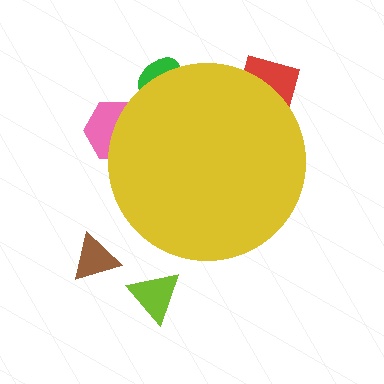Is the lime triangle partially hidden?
No, the lime triangle is fully visible.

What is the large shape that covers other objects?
A yellow circle.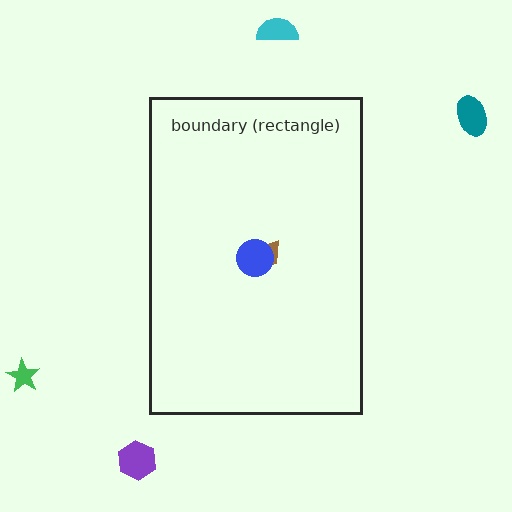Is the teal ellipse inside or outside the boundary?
Outside.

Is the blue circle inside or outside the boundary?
Inside.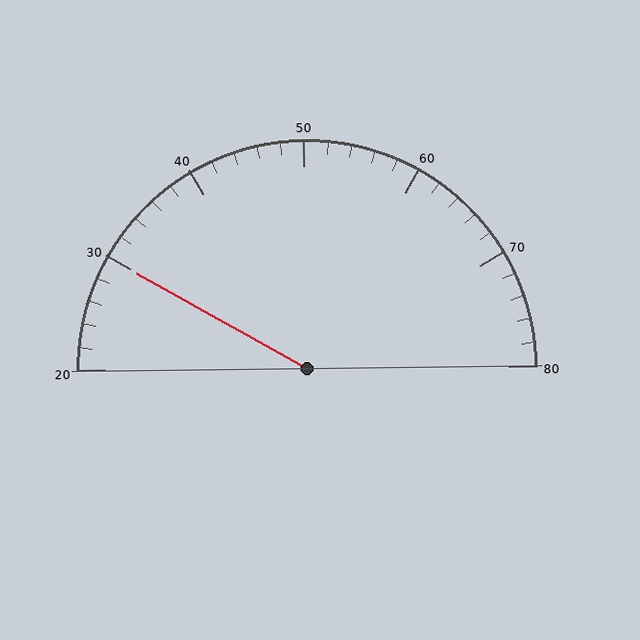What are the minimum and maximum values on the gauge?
The gauge ranges from 20 to 80.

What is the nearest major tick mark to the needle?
The nearest major tick mark is 30.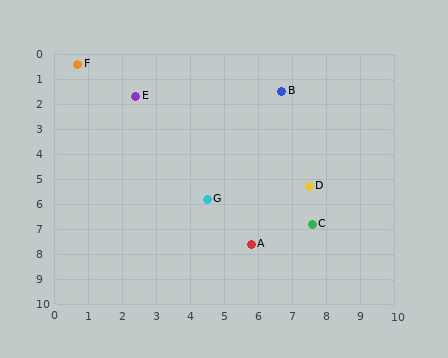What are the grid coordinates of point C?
Point C is at approximately (7.6, 6.8).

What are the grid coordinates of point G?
Point G is at approximately (4.5, 5.8).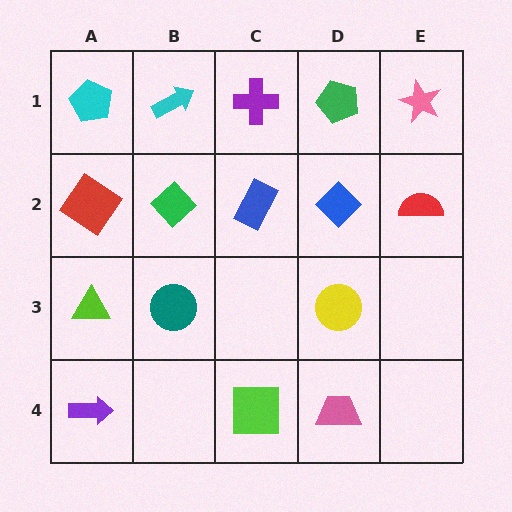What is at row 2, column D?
A blue diamond.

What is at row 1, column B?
A cyan arrow.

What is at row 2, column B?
A green diamond.